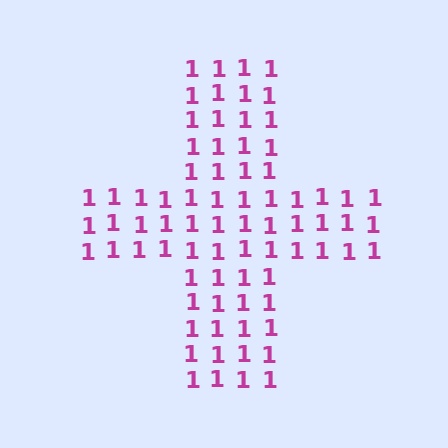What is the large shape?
The large shape is a cross.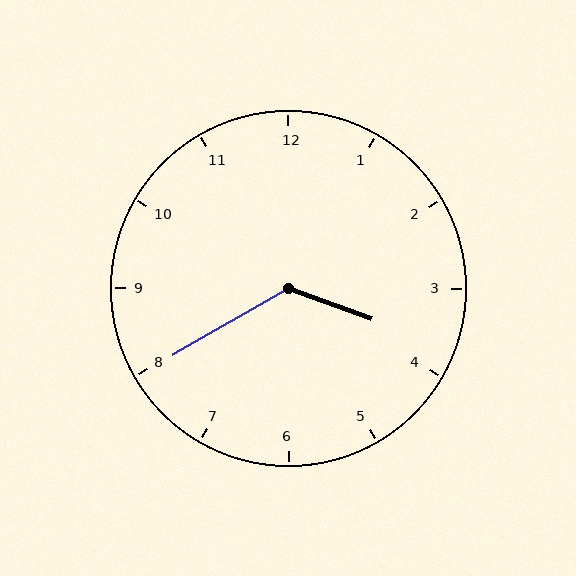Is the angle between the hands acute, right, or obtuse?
It is obtuse.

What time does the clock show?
3:40.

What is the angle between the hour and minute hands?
Approximately 130 degrees.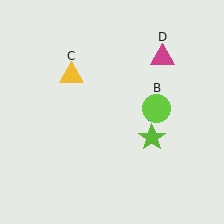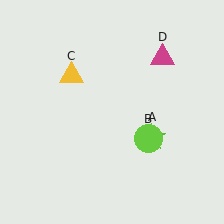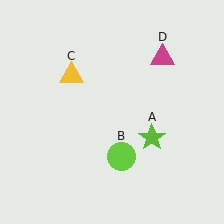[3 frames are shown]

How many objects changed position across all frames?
1 object changed position: lime circle (object B).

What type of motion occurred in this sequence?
The lime circle (object B) rotated clockwise around the center of the scene.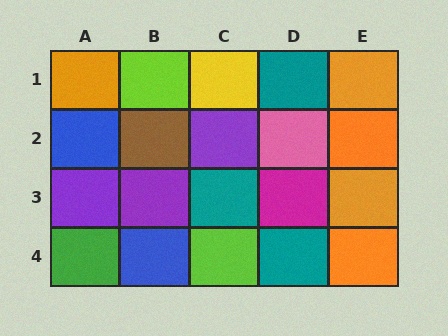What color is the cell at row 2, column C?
Purple.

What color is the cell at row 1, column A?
Orange.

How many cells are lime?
2 cells are lime.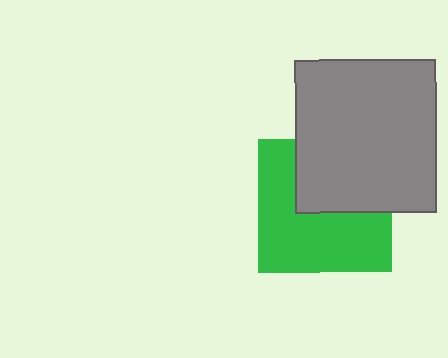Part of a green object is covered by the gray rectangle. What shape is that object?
It is a square.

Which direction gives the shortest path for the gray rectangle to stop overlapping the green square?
Moving up gives the shortest separation.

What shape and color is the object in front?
The object in front is a gray rectangle.